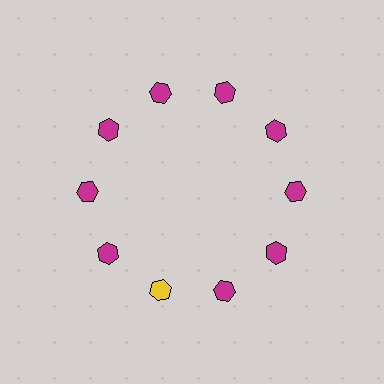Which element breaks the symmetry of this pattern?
The yellow hexagon at roughly the 7 o'clock position breaks the symmetry. All other shapes are magenta hexagons.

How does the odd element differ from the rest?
It has a different color: yellow instead of magenta.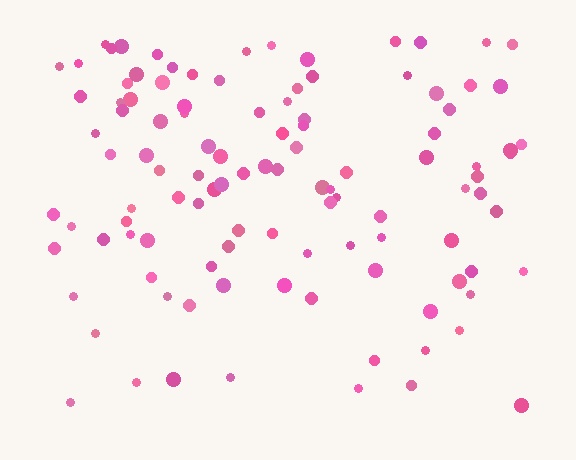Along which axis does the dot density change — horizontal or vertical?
Vertical.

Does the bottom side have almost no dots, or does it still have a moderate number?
Still a moderate number, just noticeably fewer than the top.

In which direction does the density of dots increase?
From bottom to top, with the top side densest.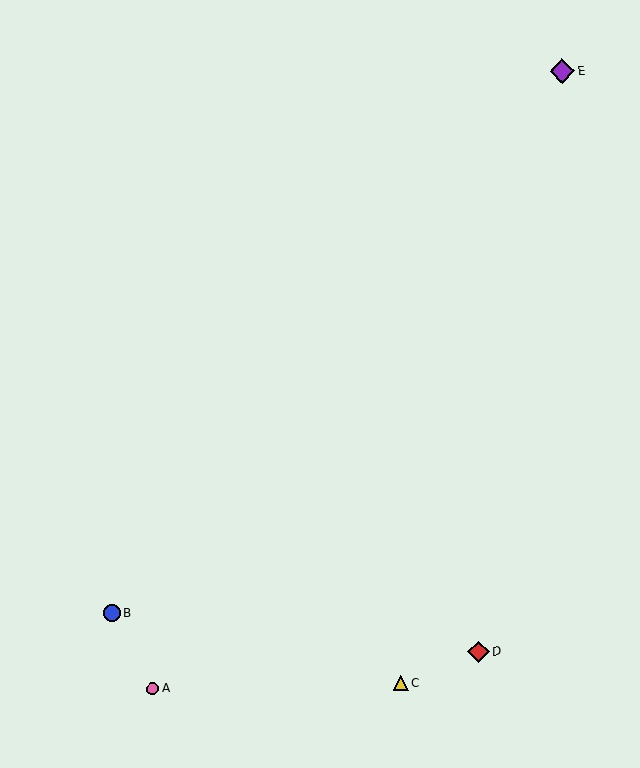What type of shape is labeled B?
Shape B is a blue circle.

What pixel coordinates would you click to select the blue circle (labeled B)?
Click at (112, 613) to select the blue circle B.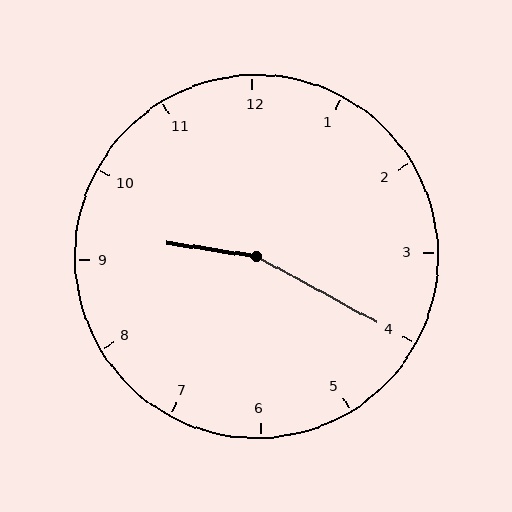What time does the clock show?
9:20.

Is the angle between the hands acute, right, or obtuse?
It is obtuse.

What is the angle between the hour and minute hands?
Approximately 160 degrees.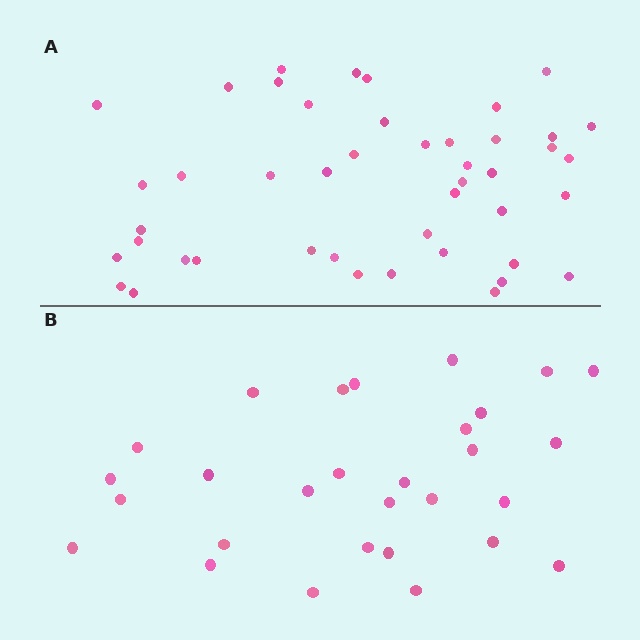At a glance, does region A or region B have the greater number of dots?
Region A (the top region) has more dots.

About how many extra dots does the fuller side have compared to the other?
Region A has approximately 15 more dots than region B.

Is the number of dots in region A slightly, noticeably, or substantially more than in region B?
Region A has substantially more. The ratio is roughly 1.6 to 1.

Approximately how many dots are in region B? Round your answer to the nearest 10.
About 30 dots. (The exact count is 29, which rounds to 30.)